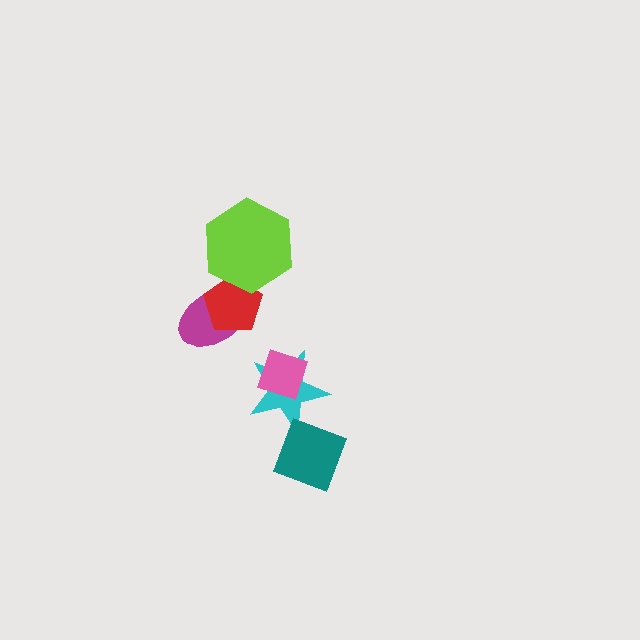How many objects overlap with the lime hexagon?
1 object overlaps with the lime hexagon.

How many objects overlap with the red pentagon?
2 objects overlap with the red pentagon.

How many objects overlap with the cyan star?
1 object overlaps with the cyan star.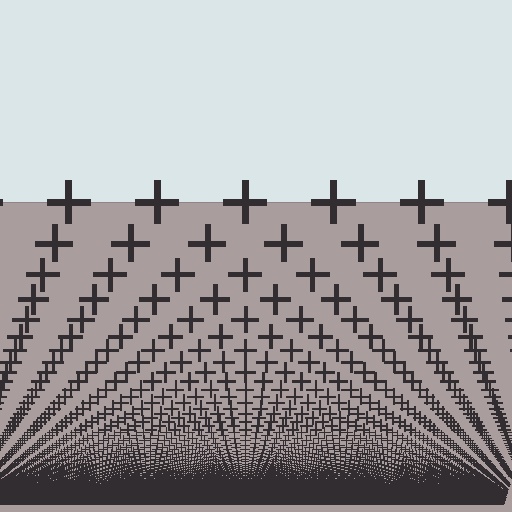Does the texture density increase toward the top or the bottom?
Density increases toward the bottom.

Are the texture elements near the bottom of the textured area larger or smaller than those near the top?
Smaller. The gradient is inverted — elements near the bottom are smaller and denser.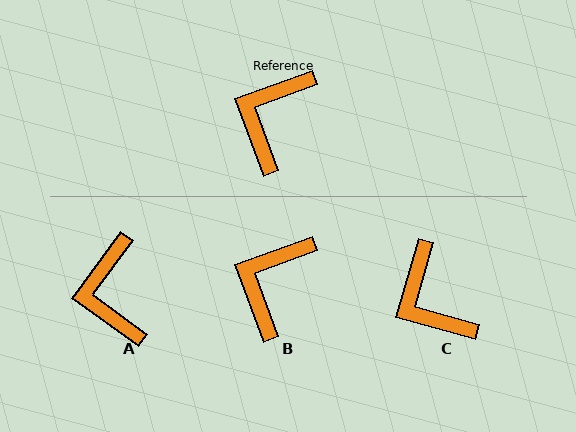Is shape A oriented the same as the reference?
No, it is off by about 34 degrees.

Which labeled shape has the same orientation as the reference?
B.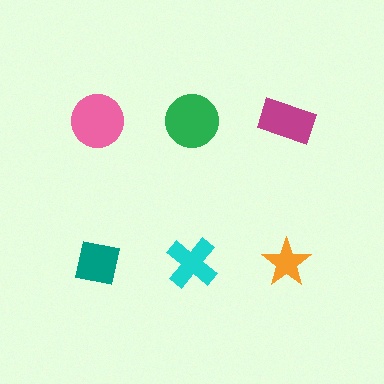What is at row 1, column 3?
A magenta rectangle.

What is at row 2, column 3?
An orange star.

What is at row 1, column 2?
A green circle.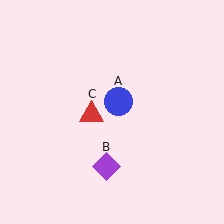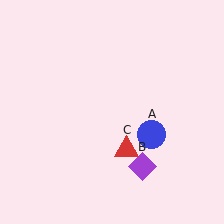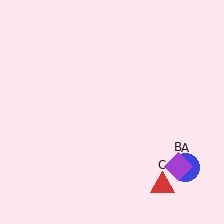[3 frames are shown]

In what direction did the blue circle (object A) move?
The blue circle (object A) moved down and to the right.